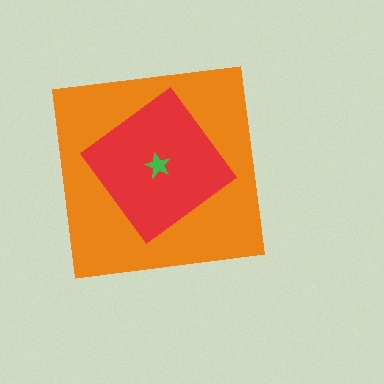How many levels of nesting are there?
3.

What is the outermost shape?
The orange square.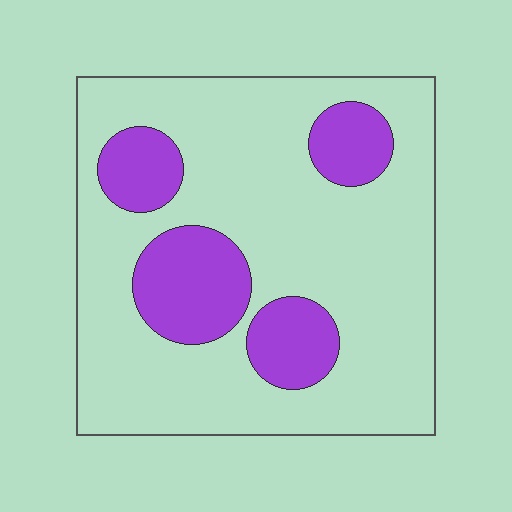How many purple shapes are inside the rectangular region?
4.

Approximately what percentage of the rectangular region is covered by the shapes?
Approximately 25%.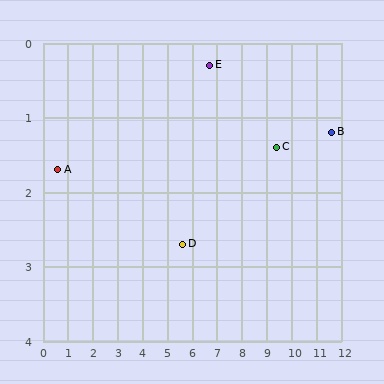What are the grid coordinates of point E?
Point E is at approximately (6.7, 0.3).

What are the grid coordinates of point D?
Point D is at approximately (5.6, 2.7).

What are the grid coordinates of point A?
Point A is at approximately (0.6, 1.7).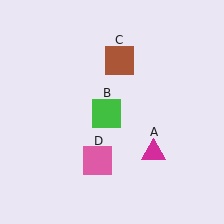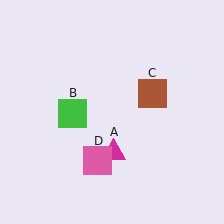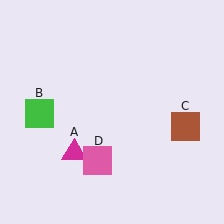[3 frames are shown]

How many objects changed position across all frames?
3 objects changed position: magenta triangle (object A), green square (object B), brown square (object C).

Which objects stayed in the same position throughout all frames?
Pink square (object D) remained stationary.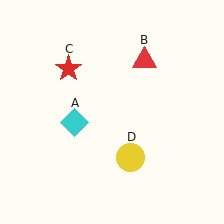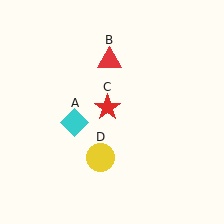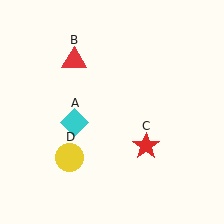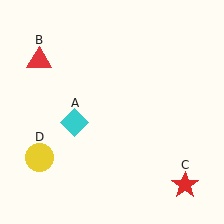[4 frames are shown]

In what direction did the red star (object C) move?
The red star (object C) moved down and to the right.